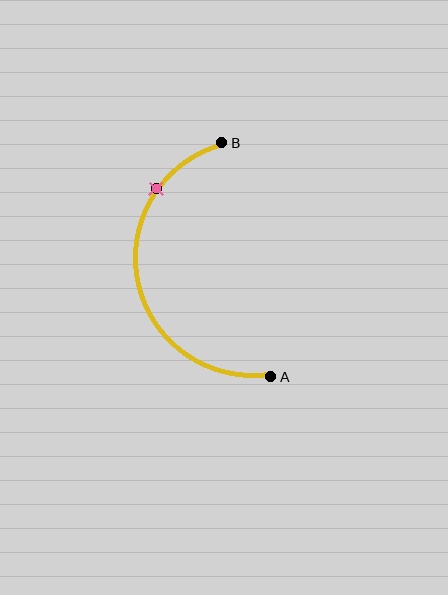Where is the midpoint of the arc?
The arc midpoint is the point on the curve farthest from the straight line joining A and B. It sits to the left of that line.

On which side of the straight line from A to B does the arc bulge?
The arc bulges to the left of the straight line connecting A and B.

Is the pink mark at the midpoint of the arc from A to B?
No. The pink mark lies on the arc but is closer to endpoint B. The arc midpoint would be at the point on the curve equidistant along the arc from both A and B.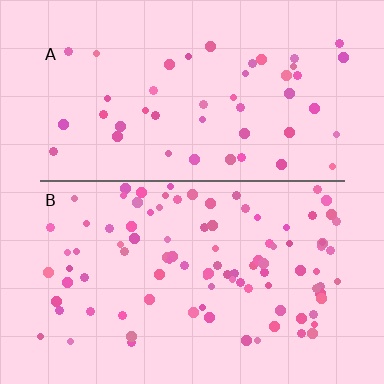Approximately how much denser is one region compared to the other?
Approximately 2.1× — region B over region A.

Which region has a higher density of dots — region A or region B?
B (the bottom).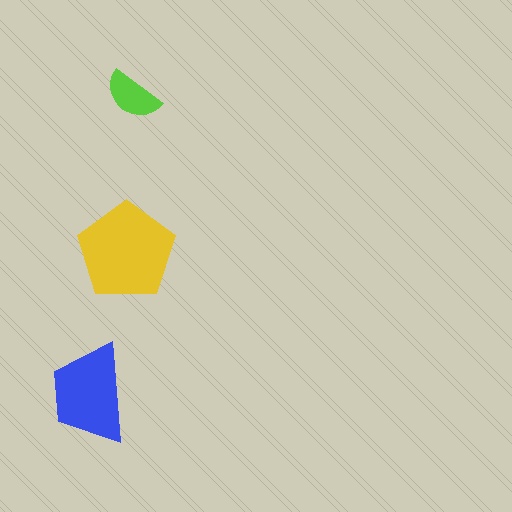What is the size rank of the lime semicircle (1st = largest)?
3rd.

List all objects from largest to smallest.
The yellow pentagon, the blue trapezoid, the lime semicircle.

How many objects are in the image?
There are 3 objects in the image.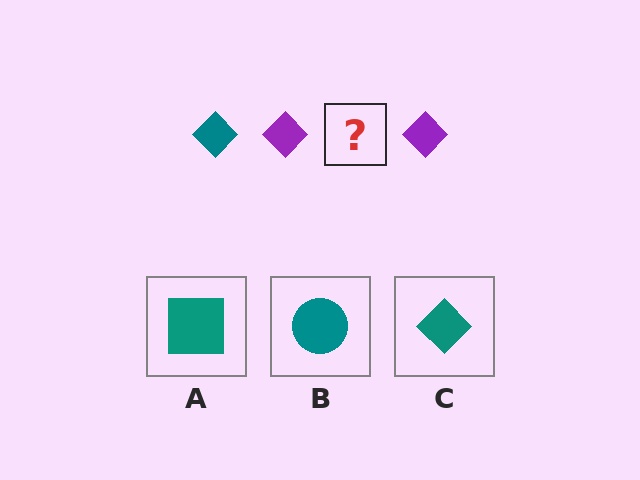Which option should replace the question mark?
Option C.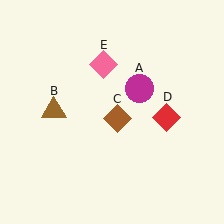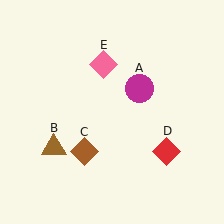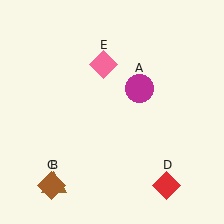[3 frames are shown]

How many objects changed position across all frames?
3 objects changed position: brown triangle (object B), brown diamond (object C), red diamond (object D).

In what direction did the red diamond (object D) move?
The red diamond (object D) moved down.